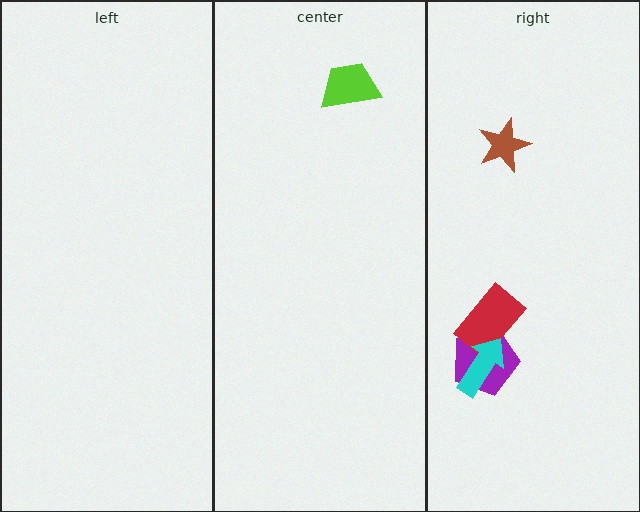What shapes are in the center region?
The lime trapezoid.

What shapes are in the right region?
The purple pentagon, the red rectangle, the cyan arrow, the brown star.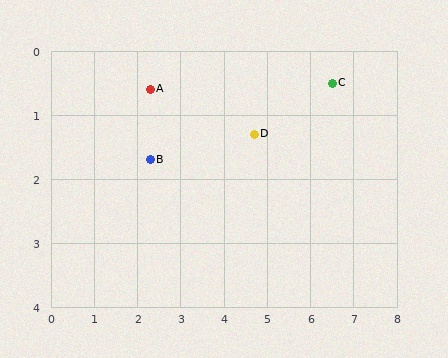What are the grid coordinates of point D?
Point D is at approximately (4.7, 1.3).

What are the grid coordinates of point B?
Point B is at approximately (2.3, 1.7).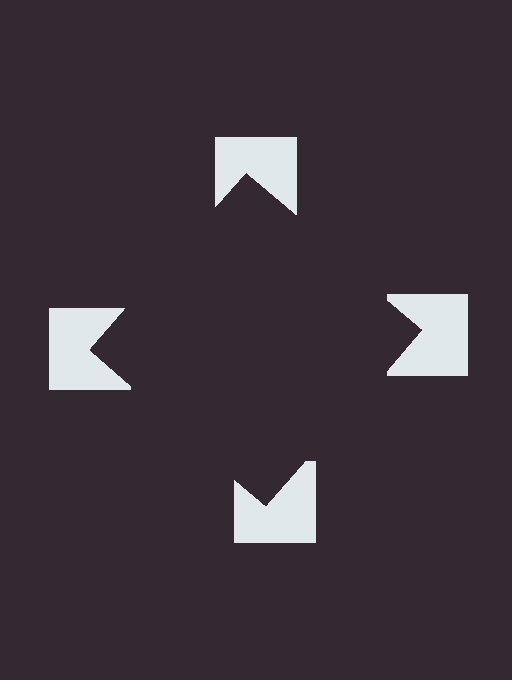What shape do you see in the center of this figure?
An illusory square — its edges are inferred from the aligned wedge cuts in the notched squares, not physically drawn.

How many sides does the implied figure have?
4 sides.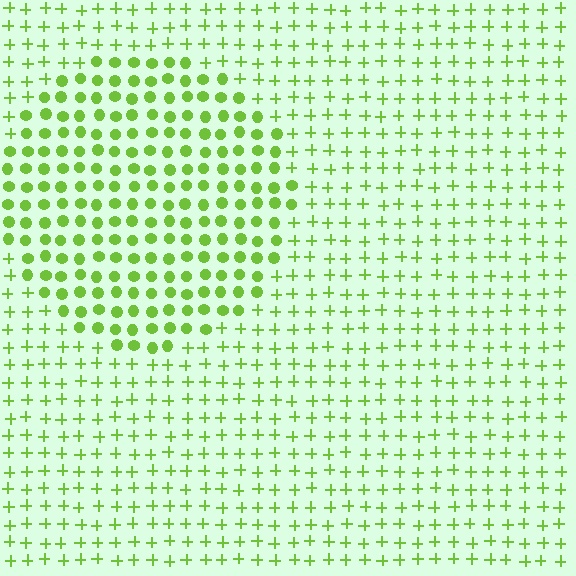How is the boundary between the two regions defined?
The boundary is defined by a change in element shape: circles inside vs. plus signs outside. All elements share the same color and spacing.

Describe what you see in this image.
The image is filled with small lime elements arranged in a uniform grid. A circle-shaped region contains circles, while the surrounding area contains plus signs. The boundary is defined purely by the change in element shape.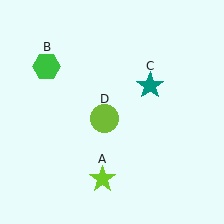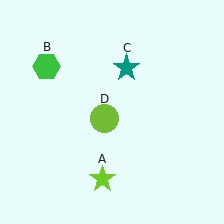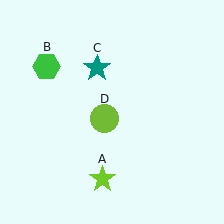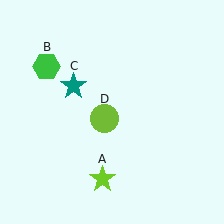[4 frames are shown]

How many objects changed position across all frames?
1 object changed position: teal star (object C).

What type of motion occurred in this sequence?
The teal star (object C) rotated counterclockwise around the center of the scene.